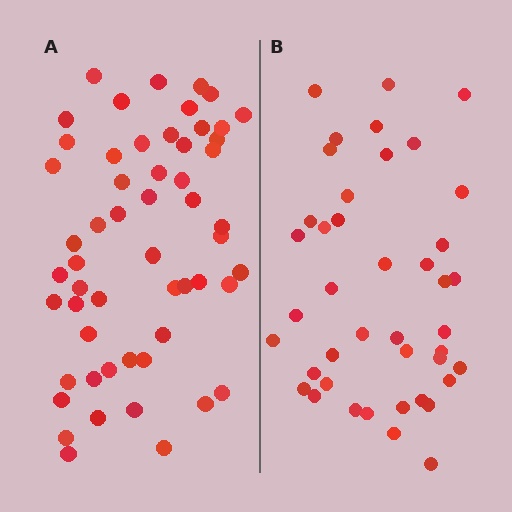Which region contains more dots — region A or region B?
Region A (the left region) has more dots.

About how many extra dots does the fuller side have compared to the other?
Region A has approximately 15 more dots than region B.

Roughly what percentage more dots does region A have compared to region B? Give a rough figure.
About 30% more.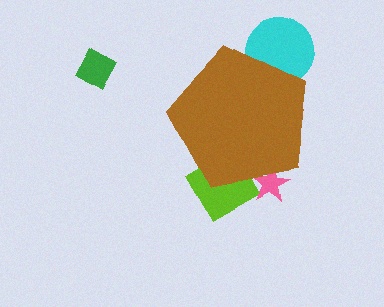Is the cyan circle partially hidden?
Yes, the cyan circle is partially hidden behind the brown pentagon.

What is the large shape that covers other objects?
A brown pentagon.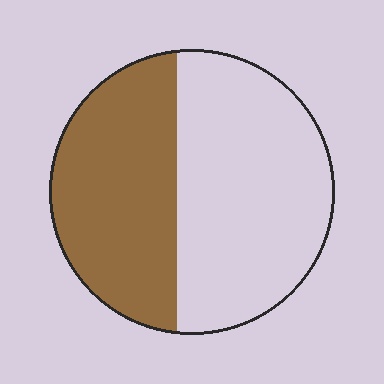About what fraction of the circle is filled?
About two fifths (2/5).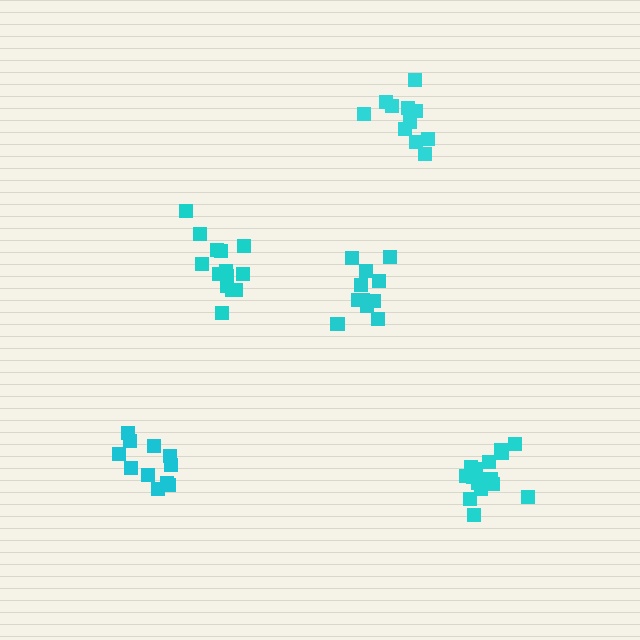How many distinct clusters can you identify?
There are 5 distinct clusters.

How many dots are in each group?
Group 1: 15 dots, Group 2: 14 dots, Group 3: 11 dots, Group 4: 11 dots, Group 5: 11 dots (62 total).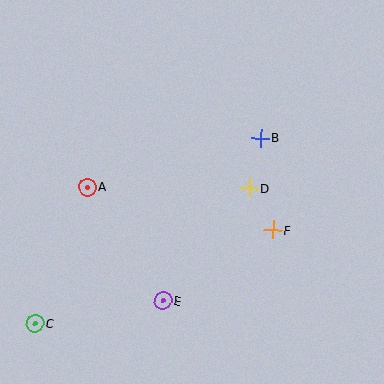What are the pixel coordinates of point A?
Point A is at (87, 187).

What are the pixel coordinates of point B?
Point B is at (260, 138).